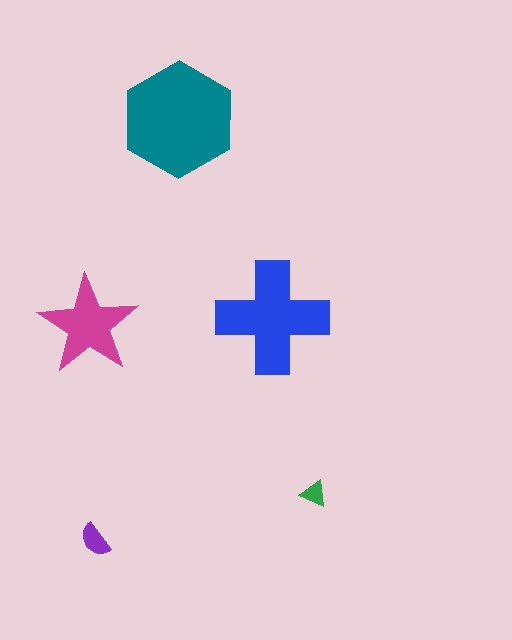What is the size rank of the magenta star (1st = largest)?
3rd.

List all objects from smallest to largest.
The green triangle, the purple semicircle, the magenta star, the blue cross, the teal hexagon.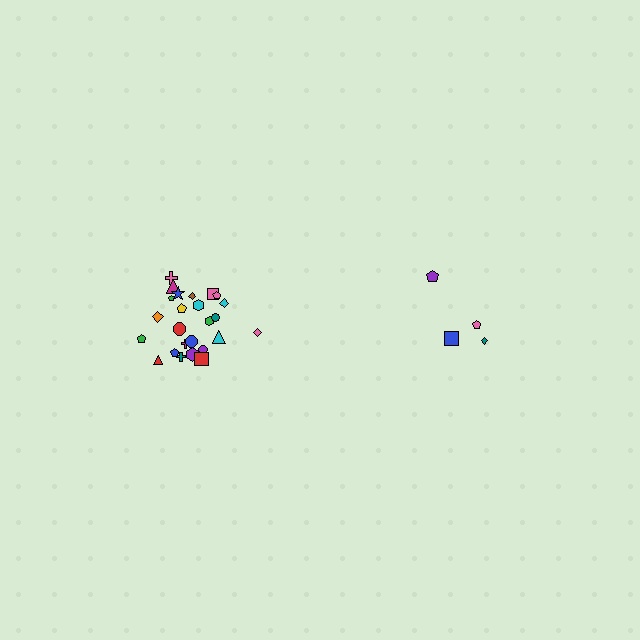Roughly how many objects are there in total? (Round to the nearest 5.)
Roughly 30 objects in total.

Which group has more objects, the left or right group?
The left group.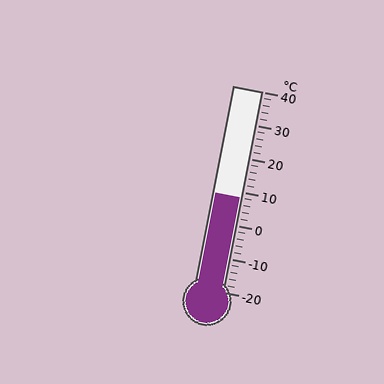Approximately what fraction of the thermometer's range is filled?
The thermometer is filled to approximately 45% of its range.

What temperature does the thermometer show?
The thermometer shows approximately 8°C.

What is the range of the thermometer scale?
The thermometer scale ranges from -20°C to 40°C.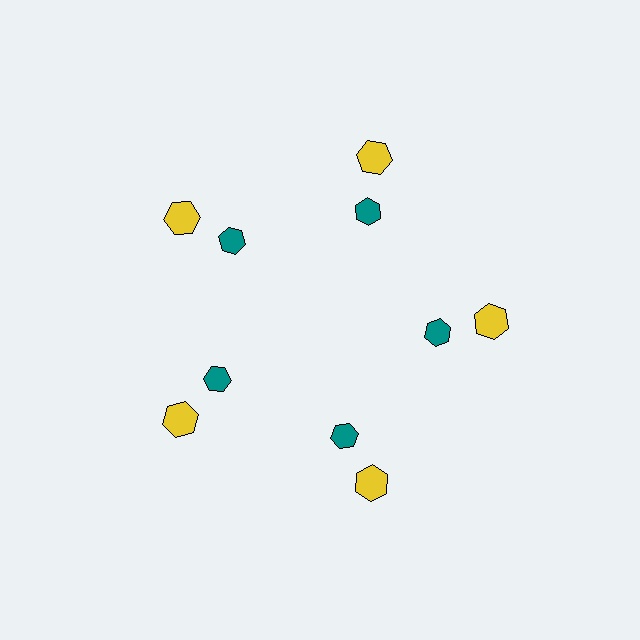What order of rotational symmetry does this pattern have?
This pattern has 5-fold rotational symmetry.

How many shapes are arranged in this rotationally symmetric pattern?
There are 10 shapes, arranged in 5 groups of 2.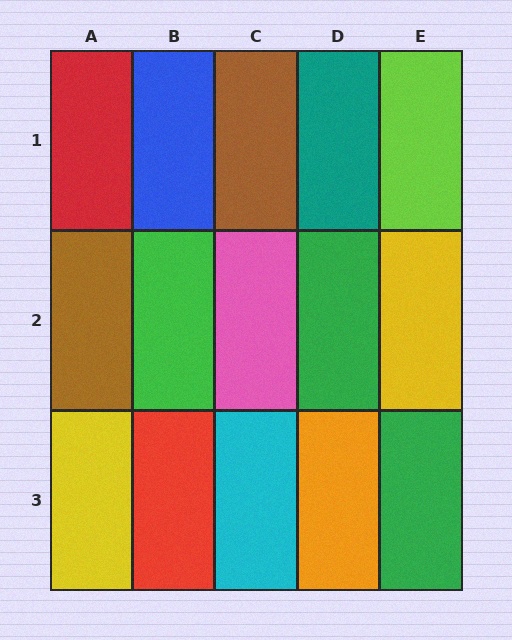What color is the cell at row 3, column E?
Green.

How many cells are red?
2 cells are red.